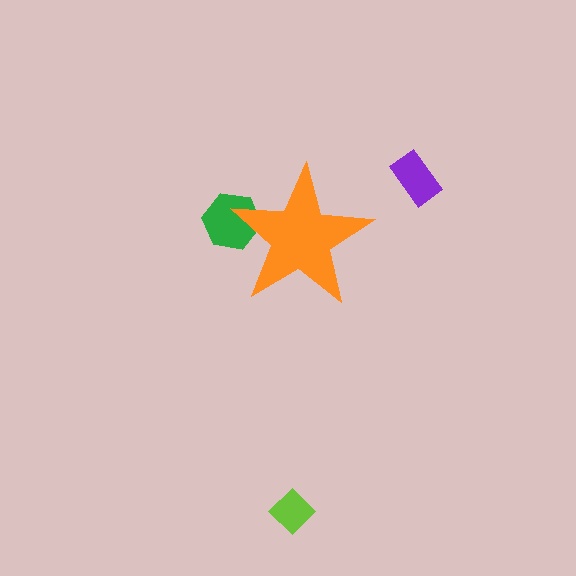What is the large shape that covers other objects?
An orange star.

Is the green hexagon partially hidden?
Yes, the green hexagon is partially hidden behind the orange star.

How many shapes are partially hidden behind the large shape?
1 shape is partially hidden.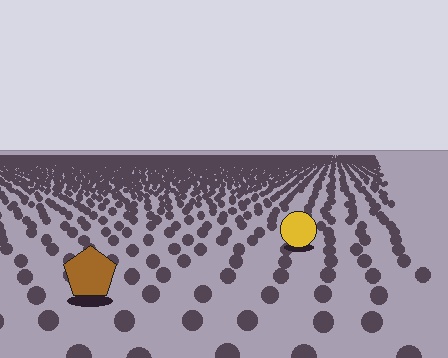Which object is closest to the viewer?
The brown pentagon is closest. The texture marks near it are larger and more spread out.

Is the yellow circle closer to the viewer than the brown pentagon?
No. The brown pentagon is closer — you can tell from the texture gradient: the ground texture is coarser near it.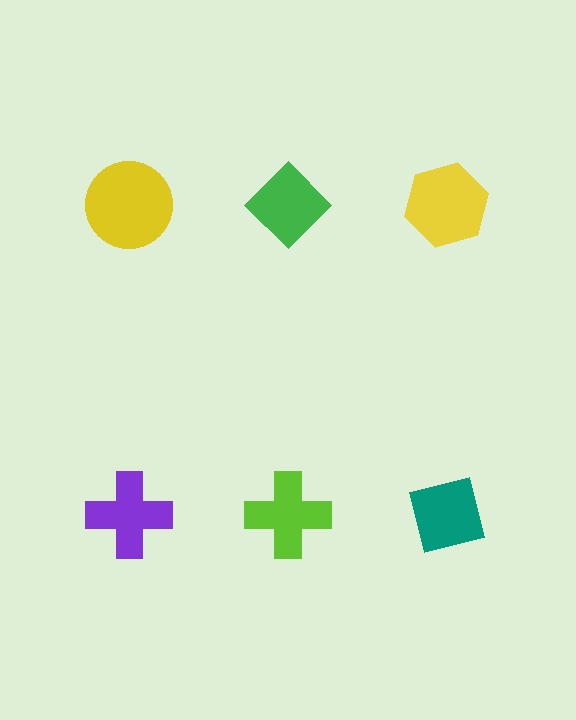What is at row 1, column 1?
A yellow circle.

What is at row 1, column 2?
A green diamond.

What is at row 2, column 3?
A teal square.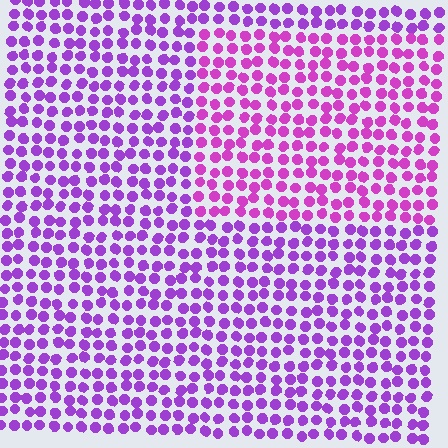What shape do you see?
I see a rectangle.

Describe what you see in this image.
The image is filled with small purple elements in a uniform arrangement. A rectangle-shaped region is visible where the elements are tinted to a slightly different hue, forming a subtle color boundary.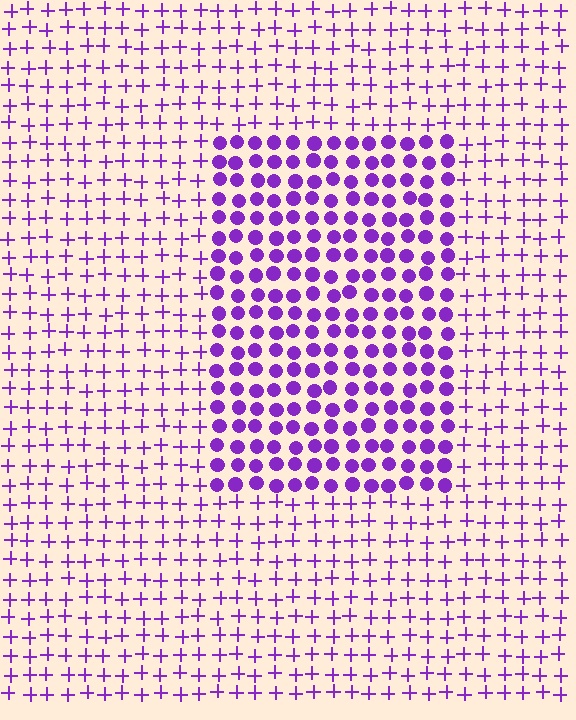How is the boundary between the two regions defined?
The boundary is defined by a change in element shape: circles inside vs. plus signs outside. All elements share the same color and spacing.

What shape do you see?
I see a rectangle.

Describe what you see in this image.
The image is filled with small purple elements arranged in a uniform grid. A rectangle-shaped region contains circles, while the surrounding area contains plus signs. The boundary is defined purely by the change in element shape.